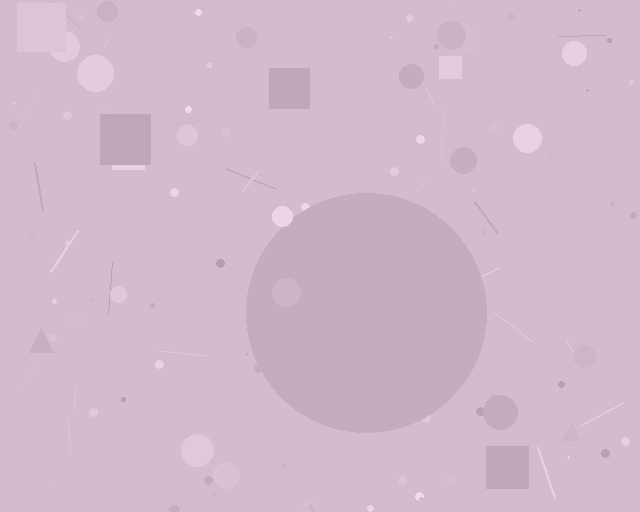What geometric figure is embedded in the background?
A circle is embedded in the background.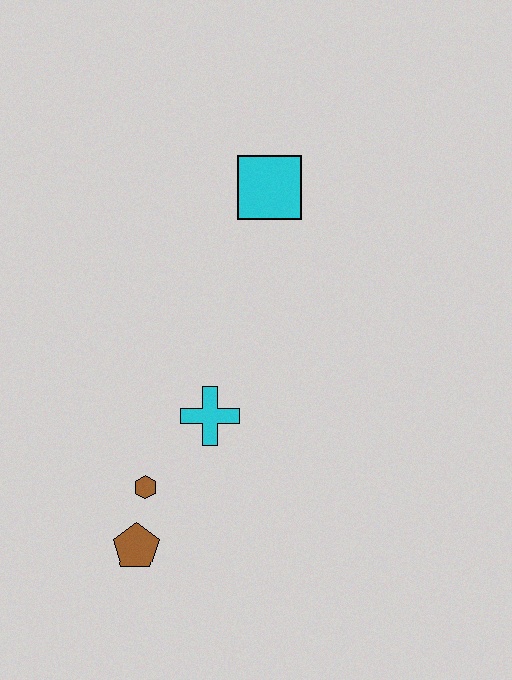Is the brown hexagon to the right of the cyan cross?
No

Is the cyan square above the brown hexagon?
Yes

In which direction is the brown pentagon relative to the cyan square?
The brown pentagon is below the cyan square.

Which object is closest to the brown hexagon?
The brown pentagon is closest to the brown hexagon.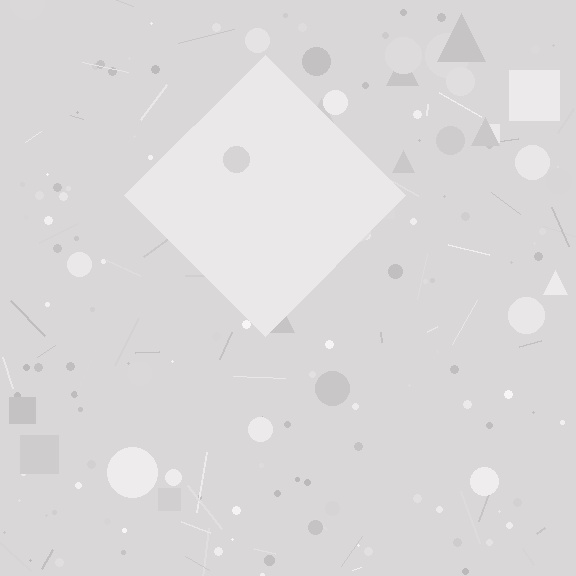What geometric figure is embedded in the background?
A diamond is embedded in the background.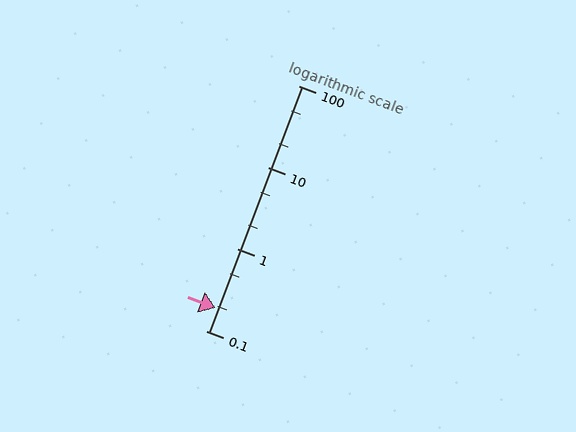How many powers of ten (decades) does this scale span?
The scale spans 3 decades, from 0.1 to 100.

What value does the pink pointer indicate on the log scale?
The pointer indicates approximately 0.19.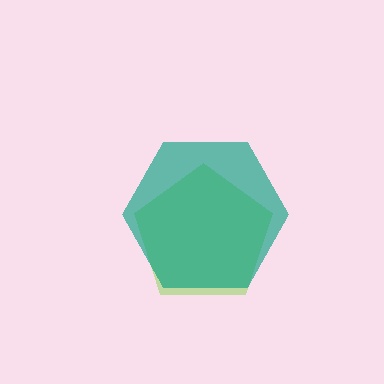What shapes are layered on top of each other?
The layered shapes are: a lime pentagon, a teal hexagon.